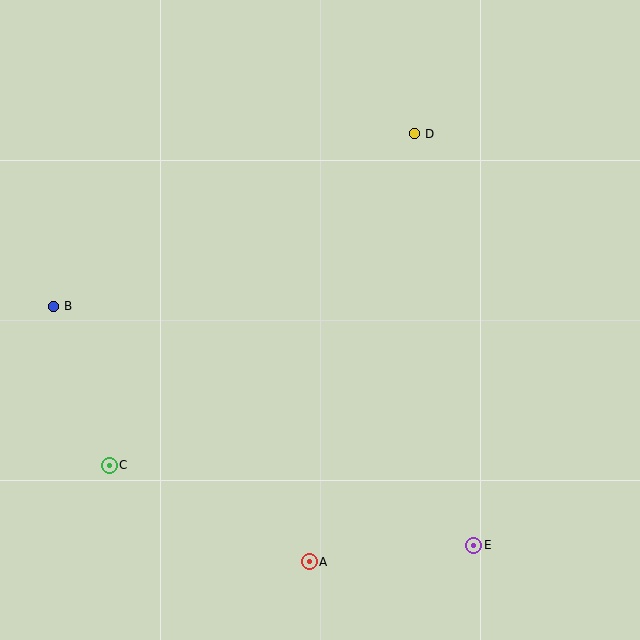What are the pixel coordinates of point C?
Point C is at (109, 465).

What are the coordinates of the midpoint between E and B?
The midpoint between E and B is at (264, 426).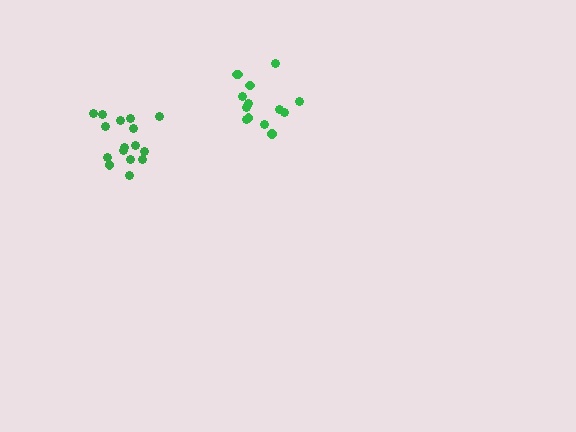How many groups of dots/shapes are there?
There are 2 groups.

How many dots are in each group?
Group 1: 14 dots, Group 2: 16 dots (30 total).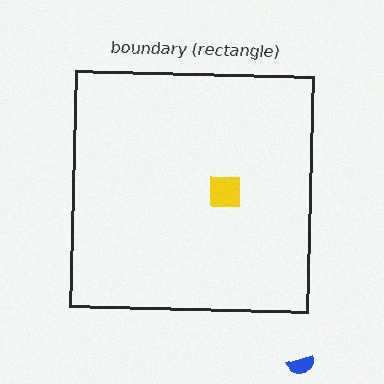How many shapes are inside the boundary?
1 inside, 1 outside.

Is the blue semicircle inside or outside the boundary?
Outside.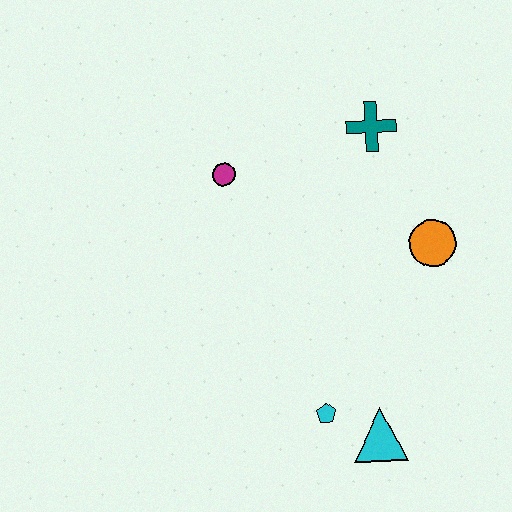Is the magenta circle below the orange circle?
No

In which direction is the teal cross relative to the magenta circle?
The teal cross is to the right of the magenta circle.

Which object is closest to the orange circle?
The teal cross is closest to the orange circle.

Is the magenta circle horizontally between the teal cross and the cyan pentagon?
No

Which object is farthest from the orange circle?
The magenta circle is farthest from the orange circle.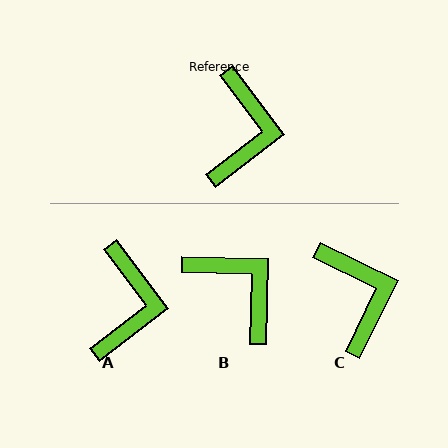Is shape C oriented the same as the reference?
No, it is off by about 26 degrees.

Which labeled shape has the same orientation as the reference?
A.